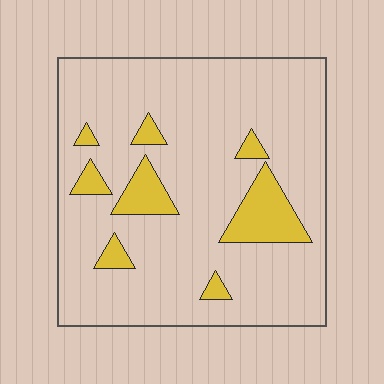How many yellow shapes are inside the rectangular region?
8.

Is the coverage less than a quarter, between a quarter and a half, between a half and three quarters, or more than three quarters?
Less than a quarter.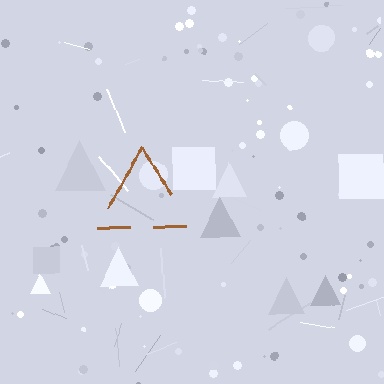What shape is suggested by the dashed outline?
The dashed outline suggests a triangle.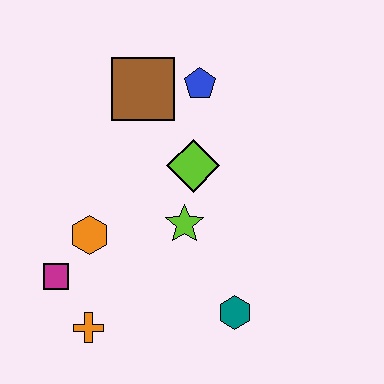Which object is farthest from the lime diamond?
The orange cross is farthest from the lime diamond.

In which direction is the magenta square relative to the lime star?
The magenta square is to the left of the lime star.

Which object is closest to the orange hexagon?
The magenta square is closest to the orange hexagon.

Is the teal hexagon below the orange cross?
No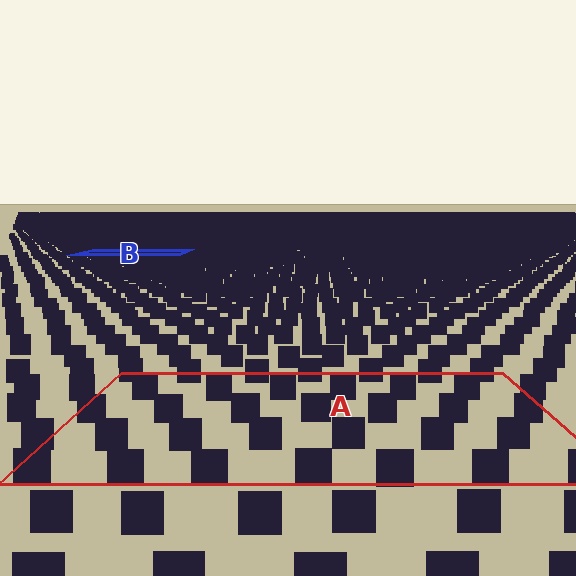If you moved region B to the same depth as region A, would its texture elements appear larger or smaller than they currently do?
They would appear larger. At a closer depth, the same texture elements are projected at a bigger on-screen size.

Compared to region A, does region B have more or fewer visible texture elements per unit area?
Region B has more texture elements per unit area — they are packed more densely because it is farther away.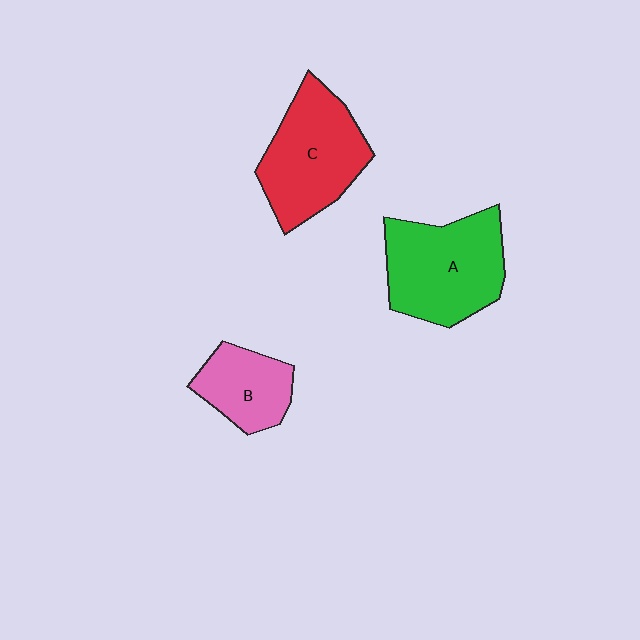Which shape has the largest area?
Shape A (green).